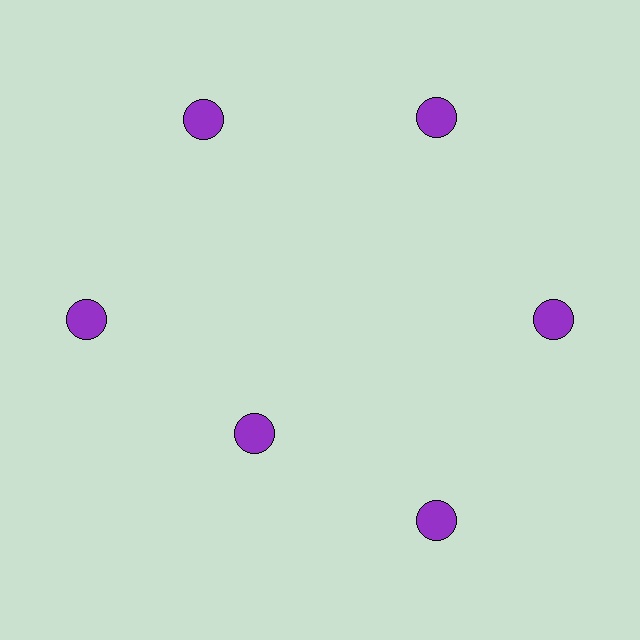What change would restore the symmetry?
The symmetry would be restored by moving it outward, back onto the ring so that all 6 circles sit at equal angles and equal distance from the center.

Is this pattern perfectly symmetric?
No. The 6 purple circles are arranged in a ring, but one element near the 7 o'clock position is pulled inward toward the center, breaking the 6-fold rotational symmetry.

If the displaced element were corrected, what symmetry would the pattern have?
It would have 6-fold rotational symmetry — the pattern would map onto itself every 60 degrees.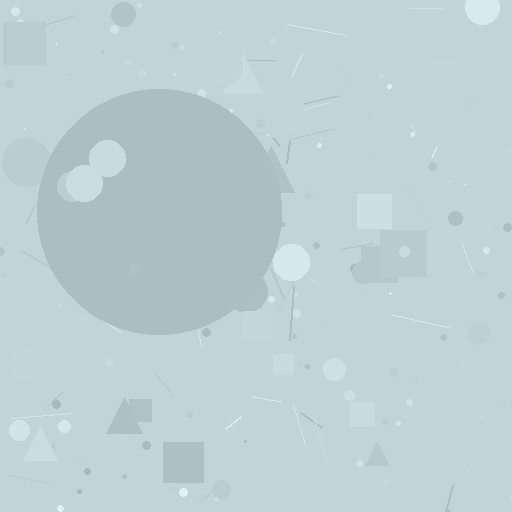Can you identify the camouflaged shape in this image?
The camouflaged shape is a circle.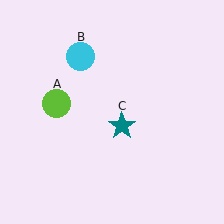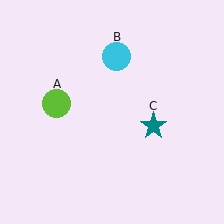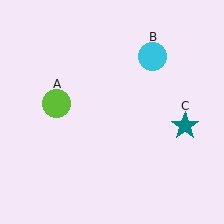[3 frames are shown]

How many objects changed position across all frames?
2 objects changed position: cyan circle (object B), teal star (object C).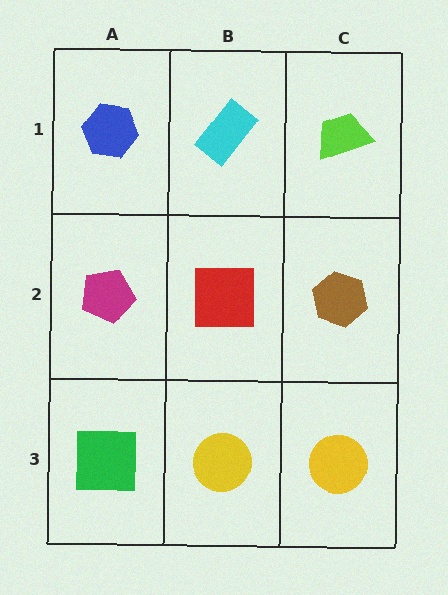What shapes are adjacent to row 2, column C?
A lime trapezoid (row 1, column C), a yellow circle (row 3, column C), a red square (row 2, column B).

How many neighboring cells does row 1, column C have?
2.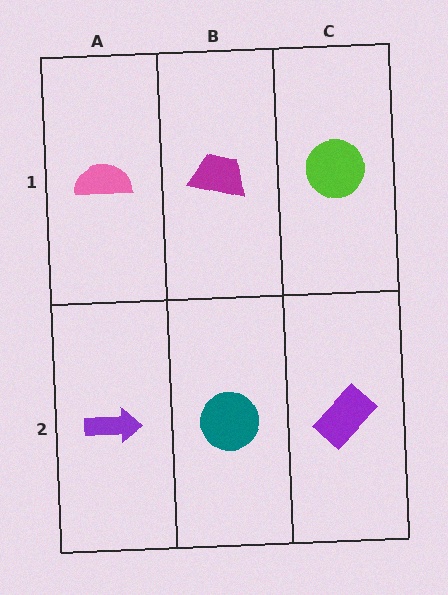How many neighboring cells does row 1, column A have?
2.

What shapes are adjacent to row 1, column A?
A purple arrow (row 2, column A), a magenta trapezoid (row 1, column B).